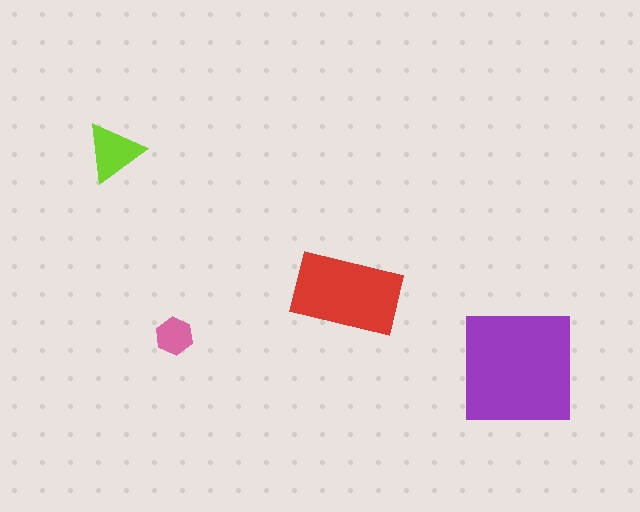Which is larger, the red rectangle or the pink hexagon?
The red rectangle.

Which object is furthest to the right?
The purple square is rightmost.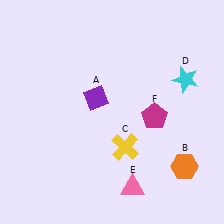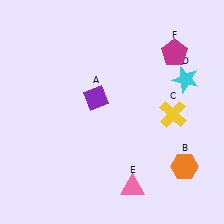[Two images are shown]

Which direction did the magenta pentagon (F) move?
The magenta pentagon (F) moved up.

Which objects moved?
The objects that moved are: the yellow cross (C), the magenta pentagon (F).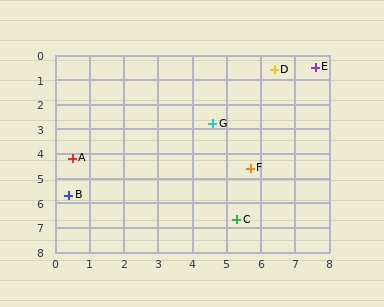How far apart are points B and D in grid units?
Points B and D are about 7.9 grid units apart.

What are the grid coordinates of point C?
Point C is at approximately (5.3, 6.7).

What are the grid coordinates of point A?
Point A is at approximately (0.5, 4.2).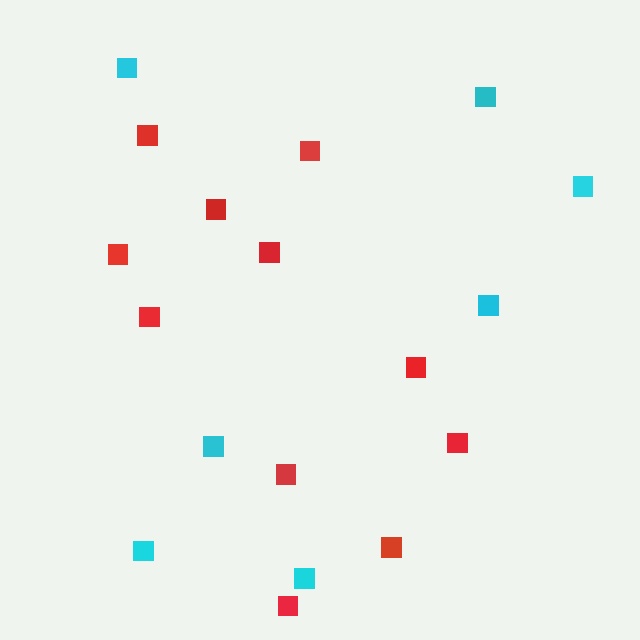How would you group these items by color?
There are 2 groups: one group of red squares (11) and one group of cyan squares (7).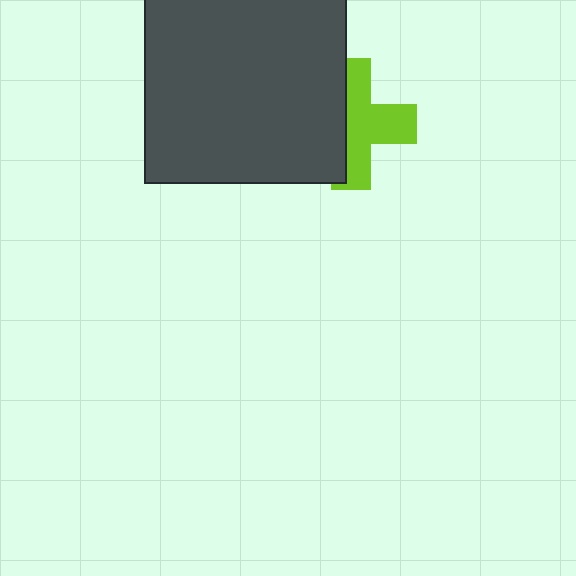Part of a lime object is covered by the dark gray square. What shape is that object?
It is a cross.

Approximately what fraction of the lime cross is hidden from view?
Roughly 43% of the lime cross is hidden behind the dark gray square.